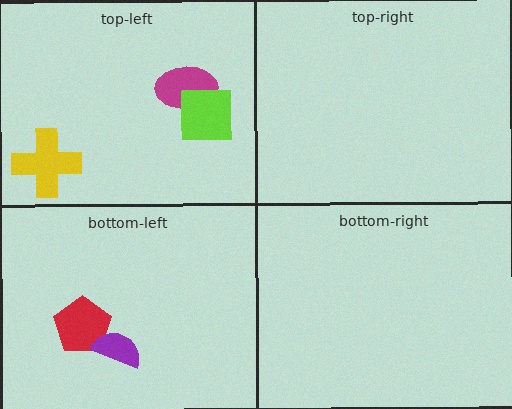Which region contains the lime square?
The top-left region.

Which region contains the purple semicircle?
The bottom-left region.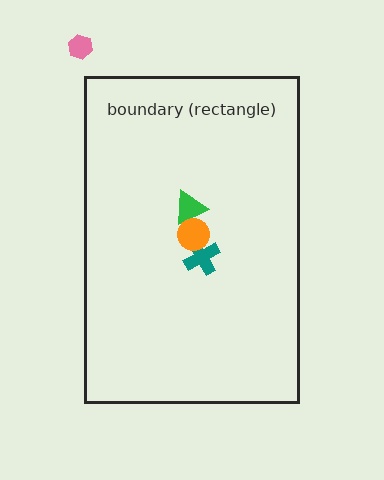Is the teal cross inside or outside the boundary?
Inside.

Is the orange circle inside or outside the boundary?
Inside.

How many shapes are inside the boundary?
3 inside, 1 outside.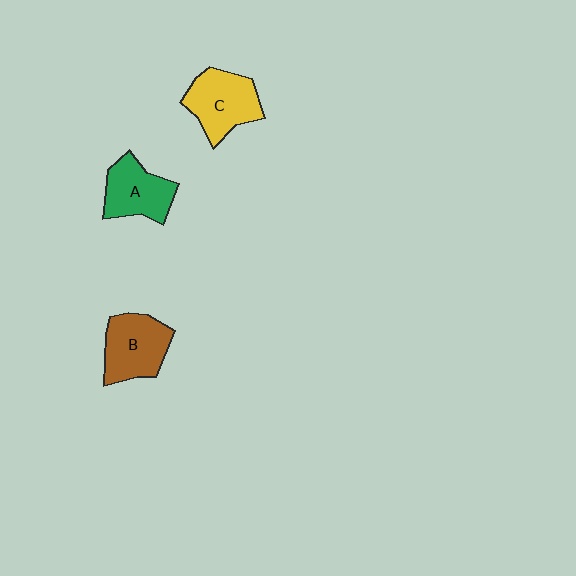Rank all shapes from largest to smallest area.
From largest to smallest: C (yellow), B (brown), A (green).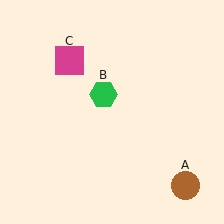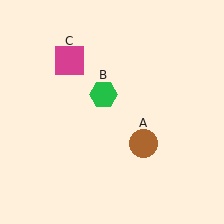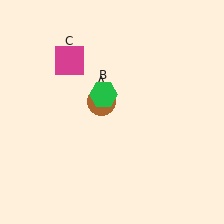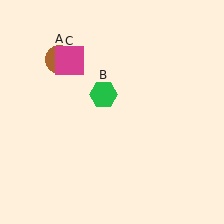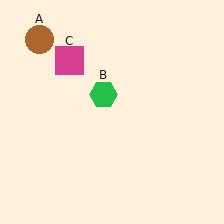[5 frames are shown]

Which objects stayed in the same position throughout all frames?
Green hexagon (object B) and magenta square (object C) remained stationary.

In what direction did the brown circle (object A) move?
The brown circle (object A) moved up and to the left.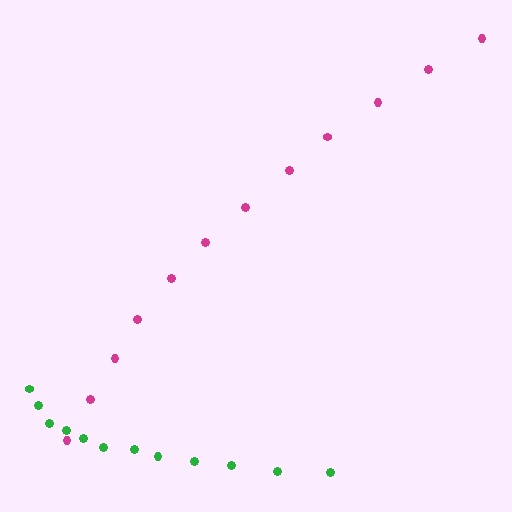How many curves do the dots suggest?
There are 2 distinct paths.